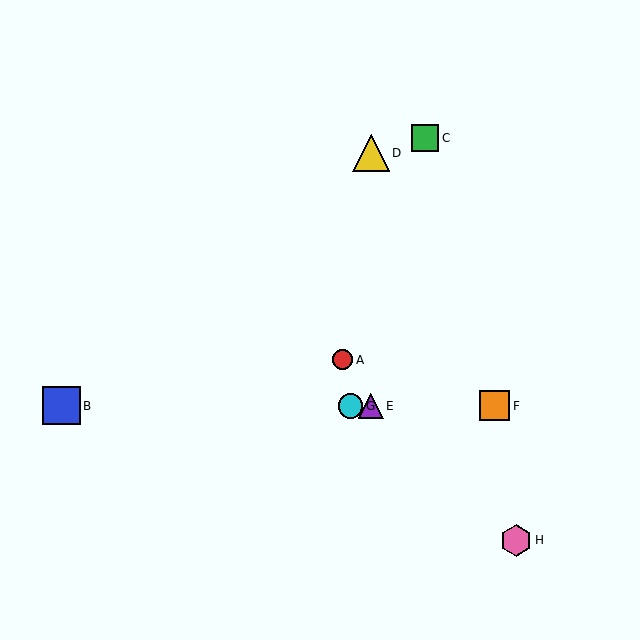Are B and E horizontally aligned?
Yes, both are at y≈406.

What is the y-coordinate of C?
Object C is at y≈138.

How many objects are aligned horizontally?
4 objects (B, E, F, G) are aligned horizontally.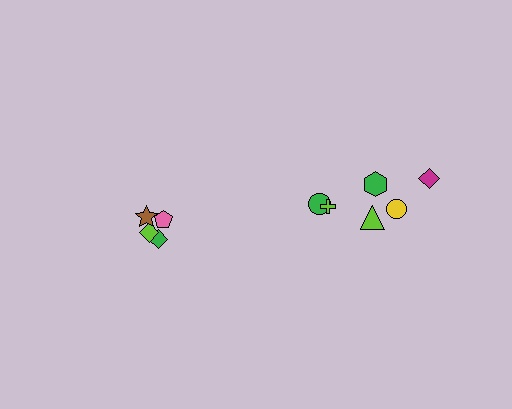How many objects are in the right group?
There are 6 objects.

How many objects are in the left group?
There are 4 objects.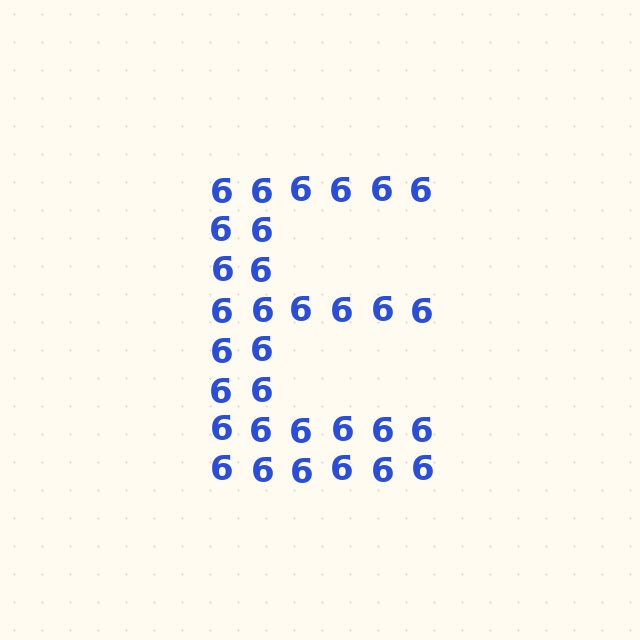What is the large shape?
The large shape is the letter E.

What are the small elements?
The small elements are digit 6's.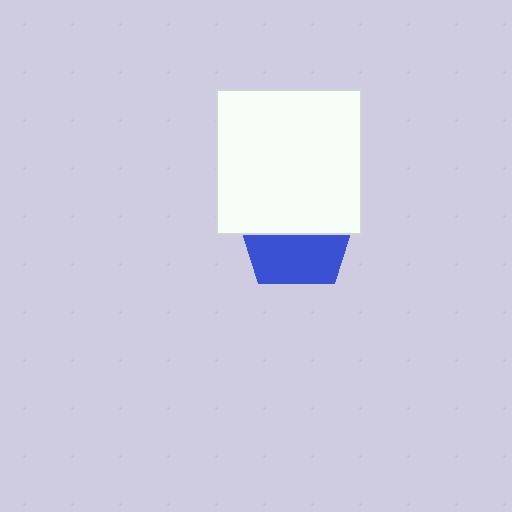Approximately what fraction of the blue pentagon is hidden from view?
Roughly 55% of the blue pentagon is hidden behind the white square.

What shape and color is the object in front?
The object in front is a white square.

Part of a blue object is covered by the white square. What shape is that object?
It is a pentagon.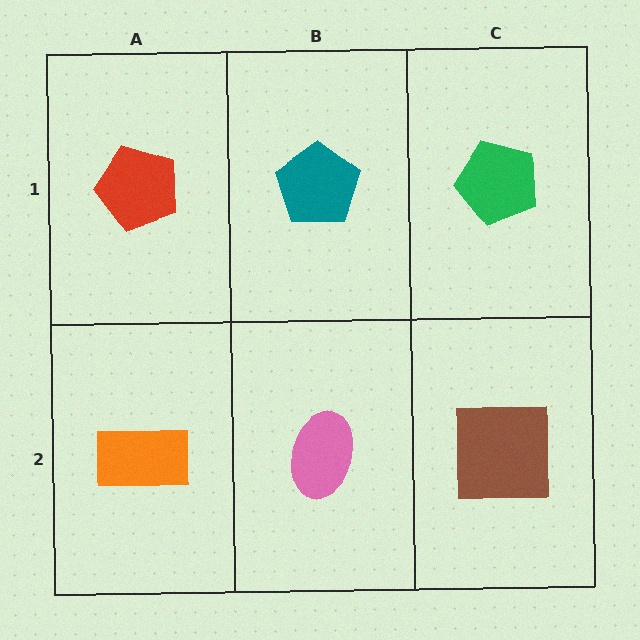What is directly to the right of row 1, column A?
A teal pentagon.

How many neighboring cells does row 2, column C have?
2.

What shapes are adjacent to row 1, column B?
A pink ellipse (row 2, column B), a red pentagon (row 1, column A), a green pentagon (row 1, column C).